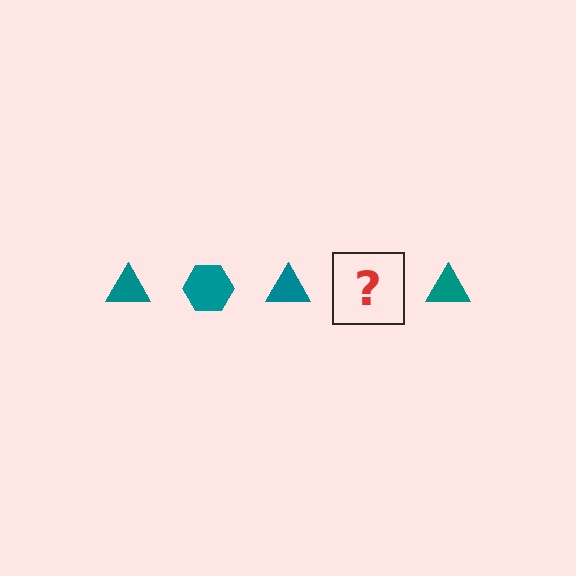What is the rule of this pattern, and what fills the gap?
The rule is that the pattern cycles through triangle, hexagon shapes in teal. The gap should be filled with a teal hexagon.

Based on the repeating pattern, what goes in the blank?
The blank should be a teal hexagon.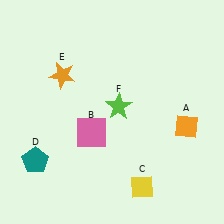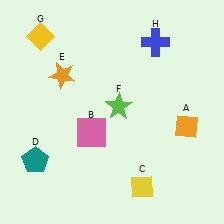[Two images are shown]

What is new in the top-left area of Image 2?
A yellow diamond (G) was added in the top-left area of Image 2.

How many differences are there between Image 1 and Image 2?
There are 2 differences between the two images.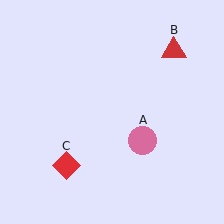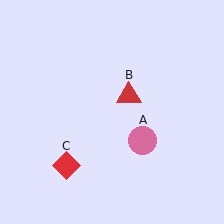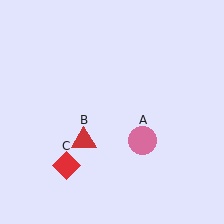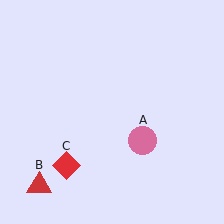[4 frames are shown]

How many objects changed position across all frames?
1 object changed position: red triangle (object B).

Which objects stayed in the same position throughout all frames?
Pink circle (object A) and red diamond (object C) remained stationary.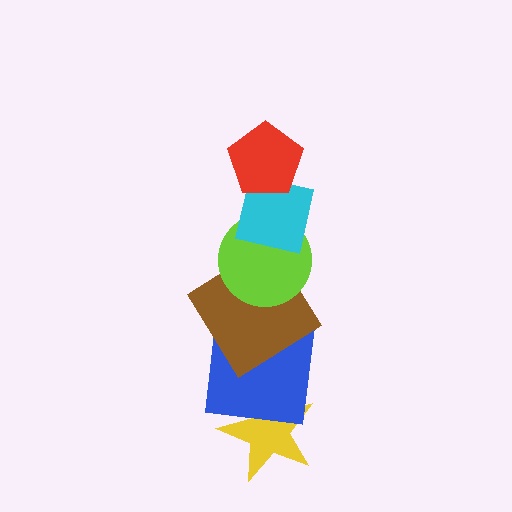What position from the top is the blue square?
The blue square is 5th from the top.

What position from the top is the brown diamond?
The brown diamond is 4th from the top.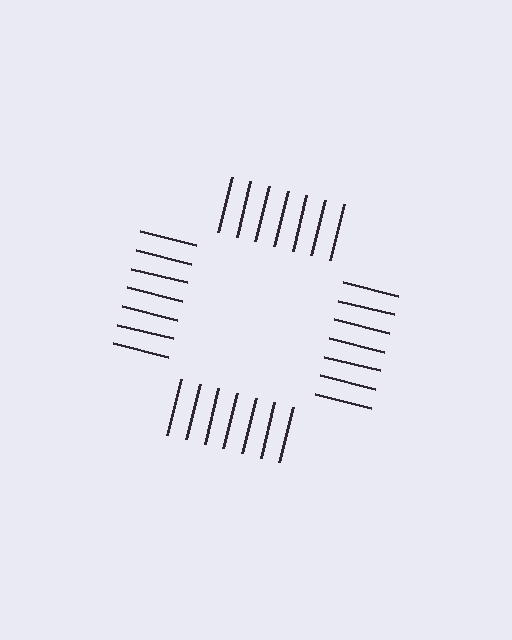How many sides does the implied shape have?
4 sides — the line-ends trace a square.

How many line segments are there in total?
28 — 7 along each of the 4 edges.